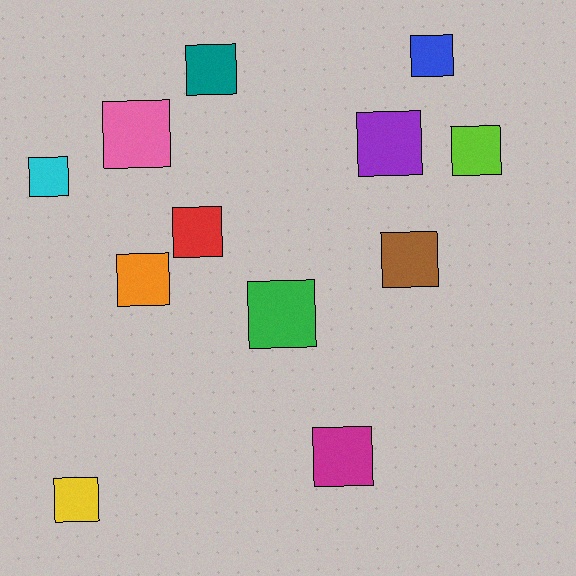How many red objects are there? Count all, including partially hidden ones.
There is 1 red object.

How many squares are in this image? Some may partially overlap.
There are 12 squares.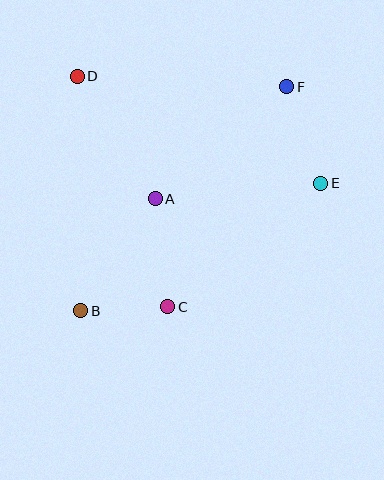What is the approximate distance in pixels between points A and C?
The distance between A and C is approximately 109 pixels.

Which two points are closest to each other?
Points B and C are closest to each other.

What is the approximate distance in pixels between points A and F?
The distance between A and F is approximately 173 pixels.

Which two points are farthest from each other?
Points B and F are farthest from each other.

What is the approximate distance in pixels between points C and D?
The distance between C and D is approximately 248 pixels.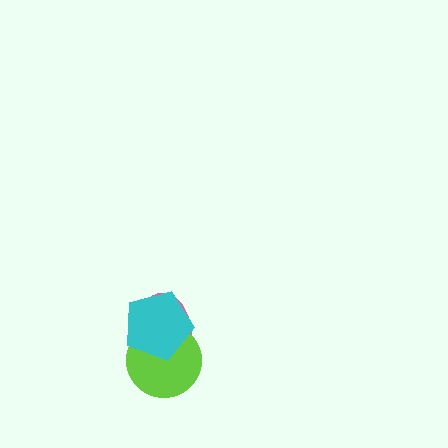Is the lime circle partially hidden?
Yes, it is partially covered by another shape.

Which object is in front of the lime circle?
The cyan pentagon is in front of the lime circle.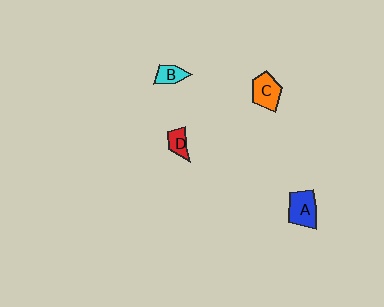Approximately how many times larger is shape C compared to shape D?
Approximately 1.7 times.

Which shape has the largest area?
Shape A (blue).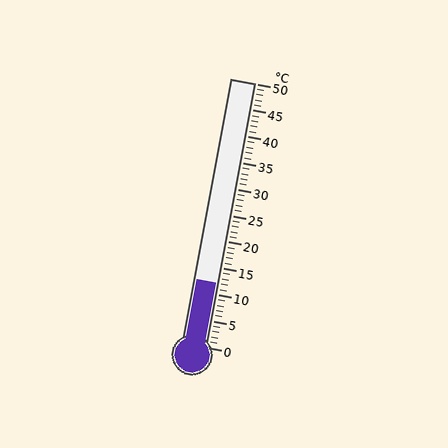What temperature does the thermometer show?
The thermometer shows approximately 12°C.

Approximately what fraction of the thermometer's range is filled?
The thermometer is filled to approximately 25% of its range.